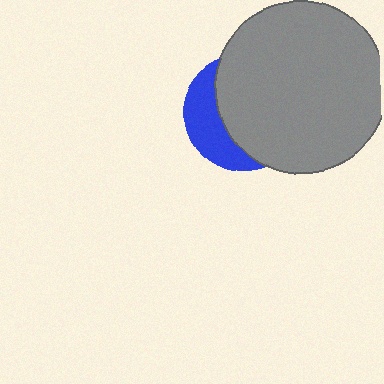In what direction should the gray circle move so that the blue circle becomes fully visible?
The gray circle should move right. That is the shortest direction to clear the overlap and leave the blue circle fully visible.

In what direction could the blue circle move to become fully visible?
The blue circle could move left. That would shift it out from behind the gray circle entirely.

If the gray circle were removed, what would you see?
You would see the complete blue circle.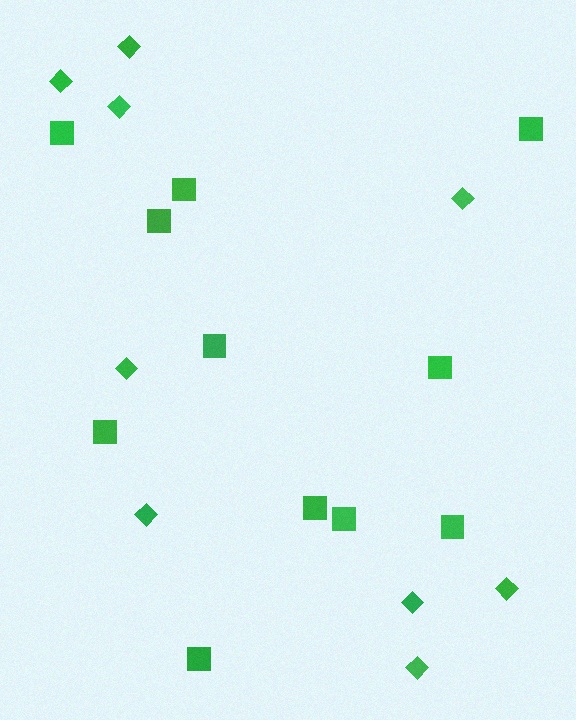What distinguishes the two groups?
There are 2 groups: one group of diamonds (9) and one group of squares (11).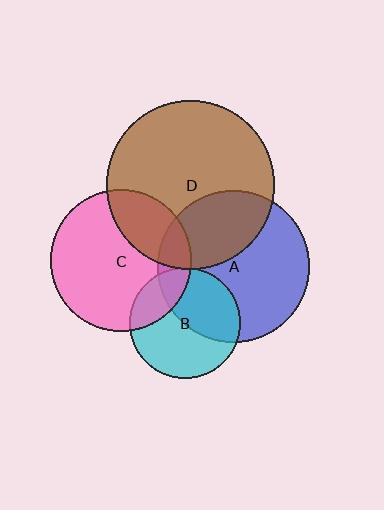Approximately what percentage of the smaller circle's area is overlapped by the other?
Approximately 5%.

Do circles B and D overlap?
Yes.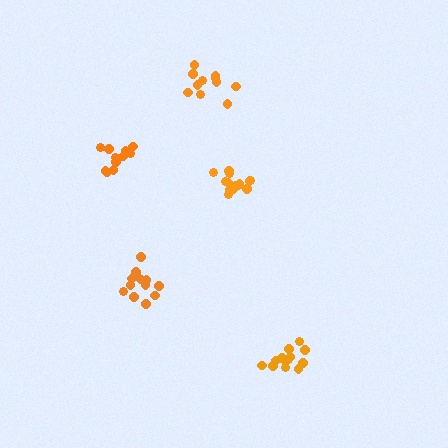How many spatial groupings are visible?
There are 5 spatial groupings.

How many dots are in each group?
Group 1: 13 dots, Group 2: 14 dots, Group 3: 13 dots, Group 4: 12 dots, Group 5: 11 dots (63 total).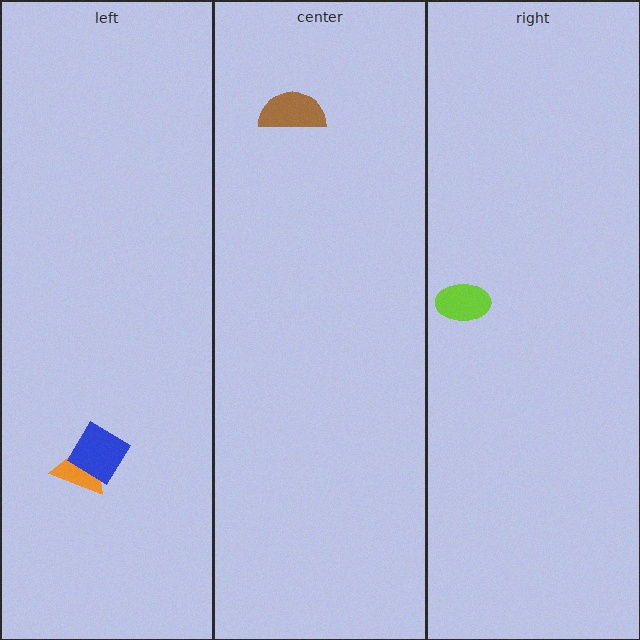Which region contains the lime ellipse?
The right region.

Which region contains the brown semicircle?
The center region.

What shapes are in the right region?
The lime ellipse.